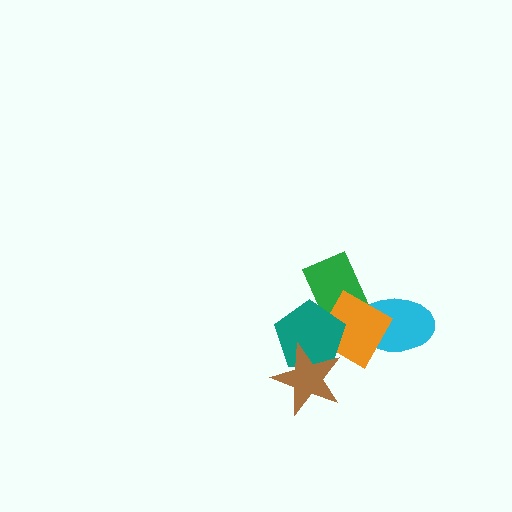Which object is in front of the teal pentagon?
The brown star is in front of the teal pentagon.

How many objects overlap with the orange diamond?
4 objects overlap with the orange diamond.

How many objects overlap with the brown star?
2 objects overlap with the brown star.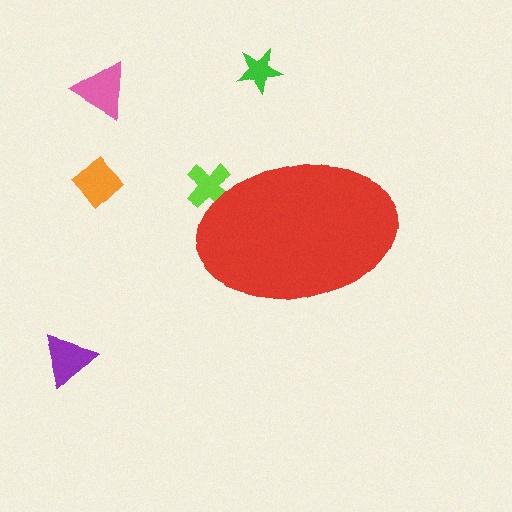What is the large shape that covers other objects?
A red ellipse.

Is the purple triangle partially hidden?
No, the purple triangle is fully visible.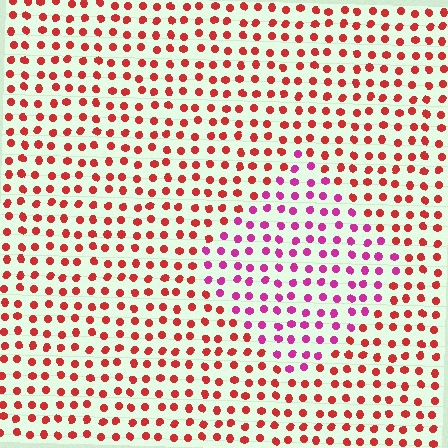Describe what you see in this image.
The image is filled with small red elements in a uniform arrangement. A diamond-shaped region is visible where the elements are tinted to a slightly different hue, forming a subtle color boundary.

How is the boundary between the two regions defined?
The boundary is defined purely by a slight shift in hue (about 41 degrees). Spacing, size, and orientation are identical on both sides.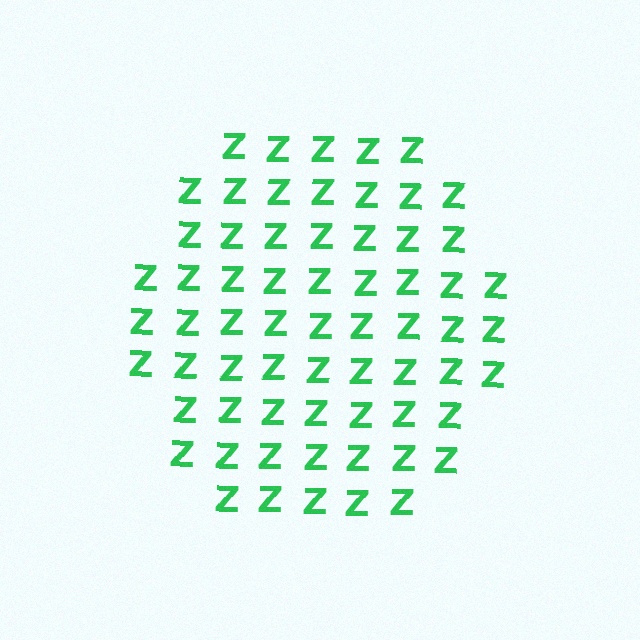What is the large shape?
The large shape is a hexagon.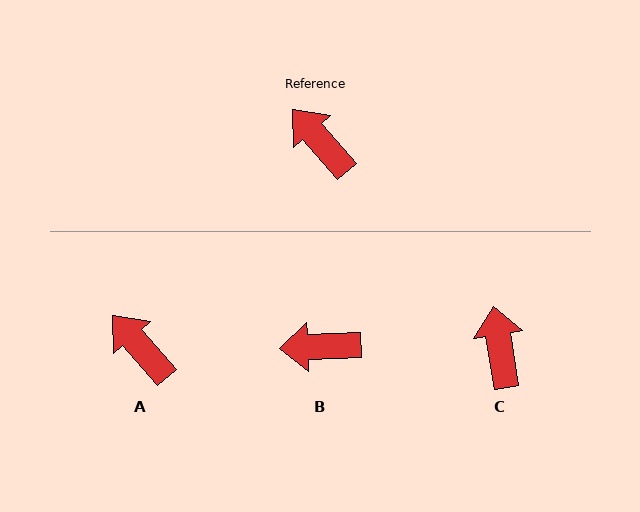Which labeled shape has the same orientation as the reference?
A.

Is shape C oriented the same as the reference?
No, it is off by about 33 degrees.